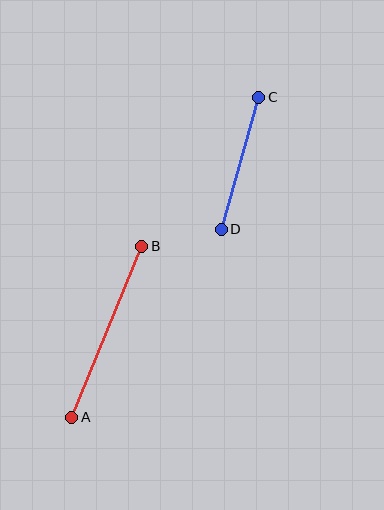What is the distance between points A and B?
The distance is approximately 185 pixels.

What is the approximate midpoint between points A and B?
The midpoint is at approximately (107, 332) pixels.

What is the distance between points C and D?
The distance is approximately 137 pixels.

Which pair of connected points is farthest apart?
Points A and B are farthest apart.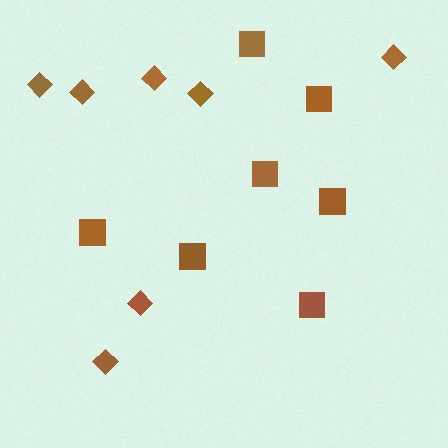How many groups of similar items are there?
There are 2 groups: one group of squares (7) and one group of diamonds (7).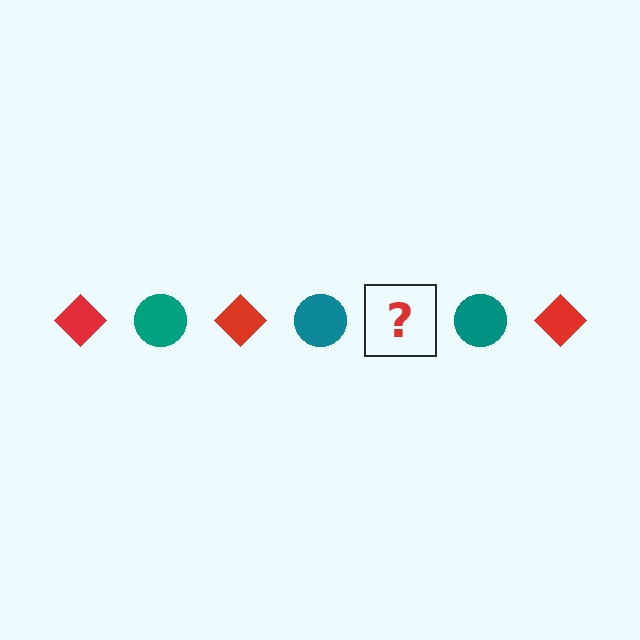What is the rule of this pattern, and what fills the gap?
The rule is that the pattern alternates between red diamond and teal circle. The gap should be filled with a red diamond.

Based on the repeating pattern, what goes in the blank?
The blank should be a red diamond.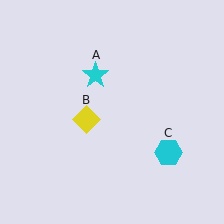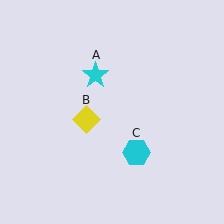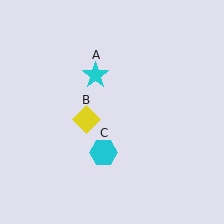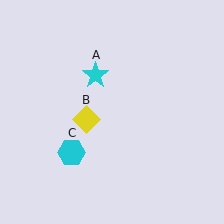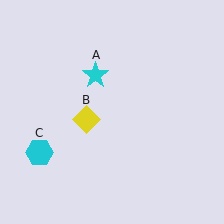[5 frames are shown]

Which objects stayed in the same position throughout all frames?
Cyan star (object A) and yellow diamond (object B) remained stationary.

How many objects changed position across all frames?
1 object changed position: cyan hexagon (object C).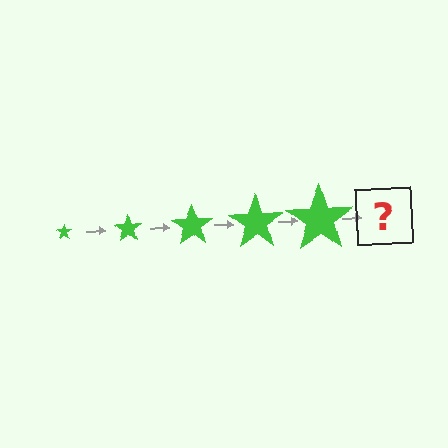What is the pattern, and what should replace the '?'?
The pattern is that the star gets progressively larger each step. The '?' should be a green star, larger than the previous one.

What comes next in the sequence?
The next element should be a green star, larger than the previous one.